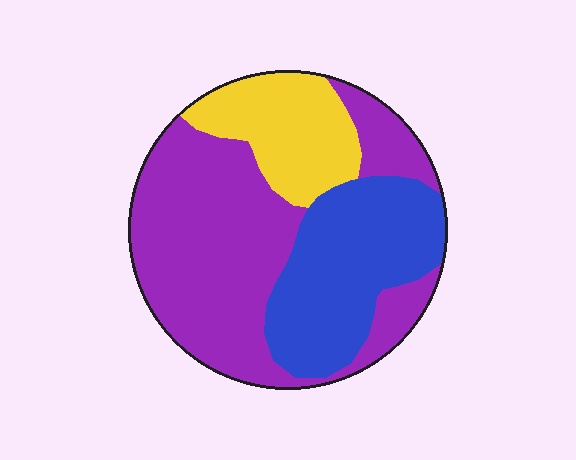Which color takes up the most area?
Purple, at roughly 50%.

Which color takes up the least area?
Yellow, at roughly 20%.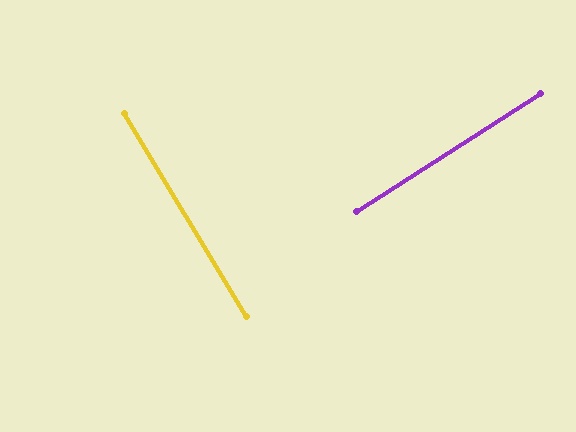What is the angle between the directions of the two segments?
Approximately 88 degrees.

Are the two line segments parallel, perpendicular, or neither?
Perpendicular — they meet at approximately 88°.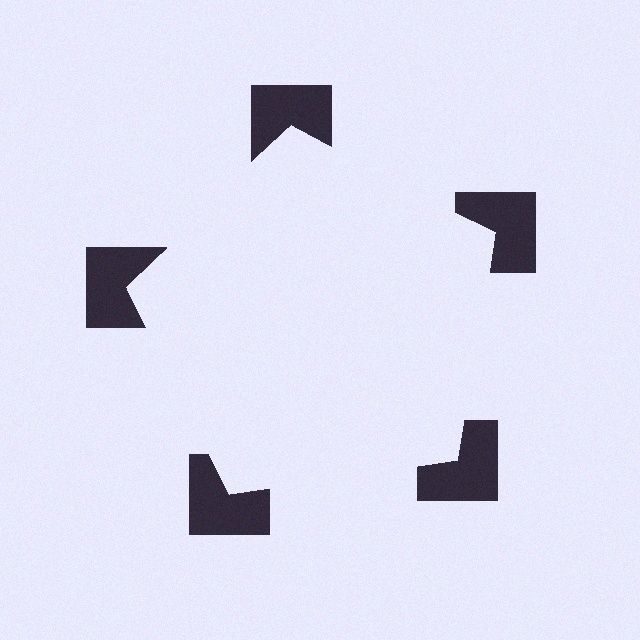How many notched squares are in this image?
There are 5 — one at each vertex of the illusory pentagon.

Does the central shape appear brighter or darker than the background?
It typically appears slightly brighter than the background, even though no actual brightness change is drawn.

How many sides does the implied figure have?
5 sides.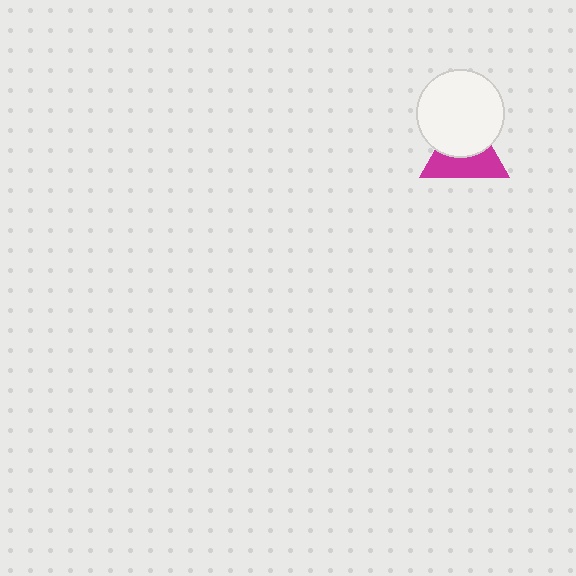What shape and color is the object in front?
The object in front is a white circle.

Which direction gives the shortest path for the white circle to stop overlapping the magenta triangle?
Moving up gives the shortest separation.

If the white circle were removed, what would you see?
You would see the complete magenta triangle.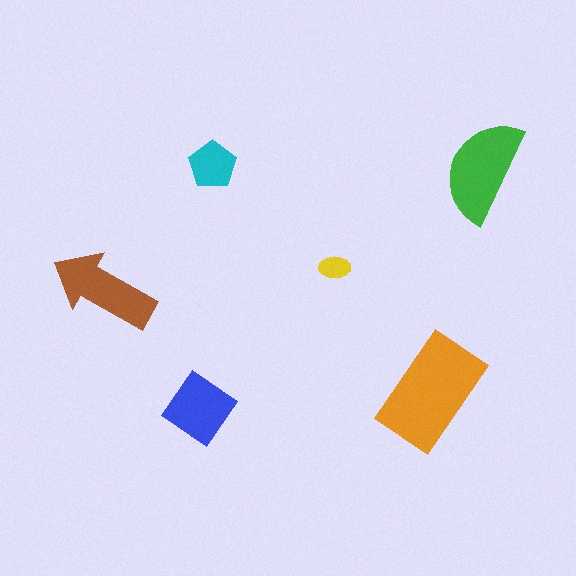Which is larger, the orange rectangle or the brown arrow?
The orange rectangle.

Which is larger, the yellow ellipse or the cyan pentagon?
The cyan pentagon.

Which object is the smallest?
The yellow ellipse.